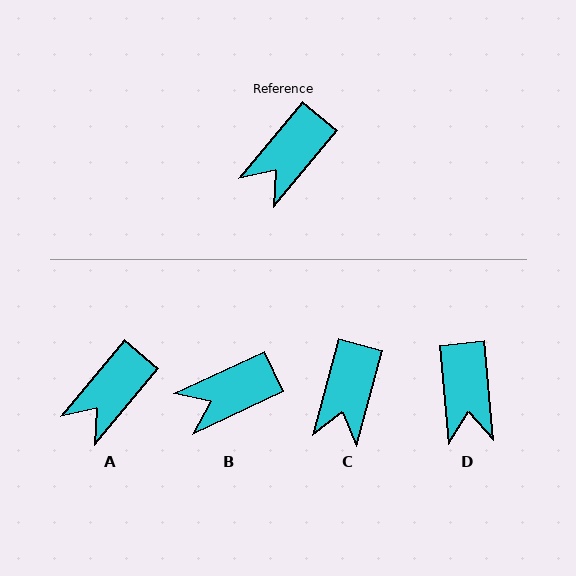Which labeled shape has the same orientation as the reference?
A.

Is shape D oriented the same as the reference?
No, it is off by about 46 degrees.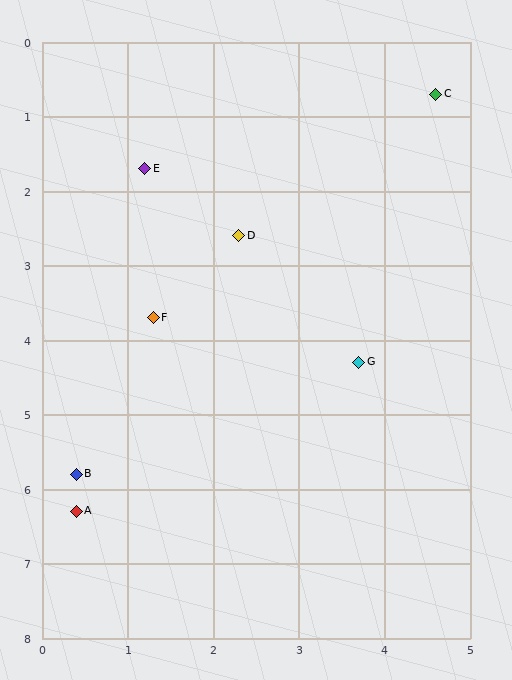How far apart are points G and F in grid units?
Points G and F are about 2.5 grid units apart.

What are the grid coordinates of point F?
Point F is at approximately (1.3, 3.7).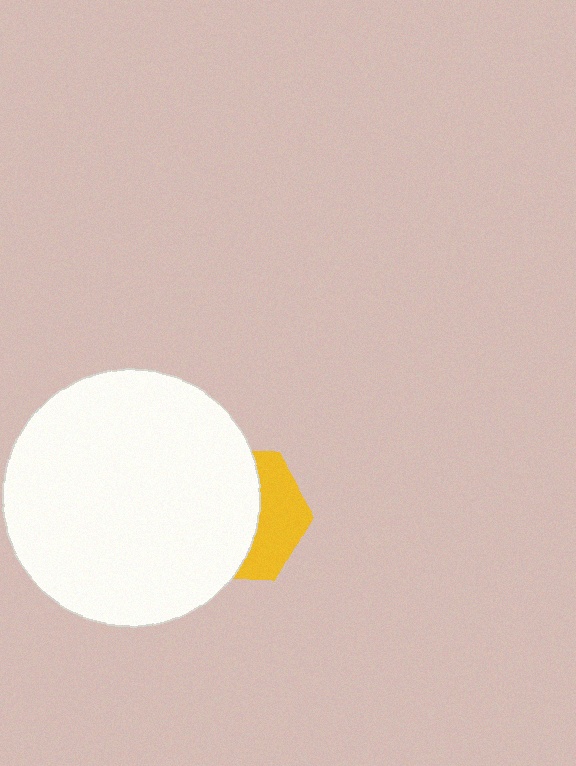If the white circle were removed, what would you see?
You would see the complete yellow hexagon.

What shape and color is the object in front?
The object in front is a white circle.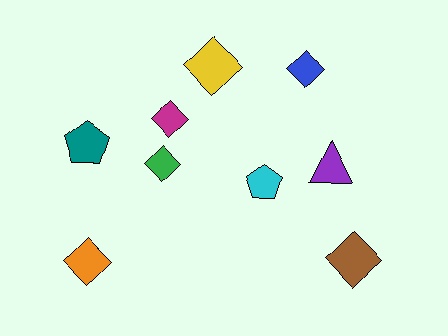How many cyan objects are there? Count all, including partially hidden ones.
There is 1 cyan object.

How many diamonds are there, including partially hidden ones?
There are 6 diamonds.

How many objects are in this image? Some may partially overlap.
There are 9 objects.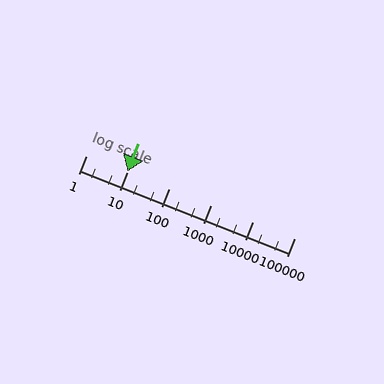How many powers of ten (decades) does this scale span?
The scale spans 5 decades, from 1 to 100000.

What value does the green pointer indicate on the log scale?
The pointer indicates approximately 9.7.